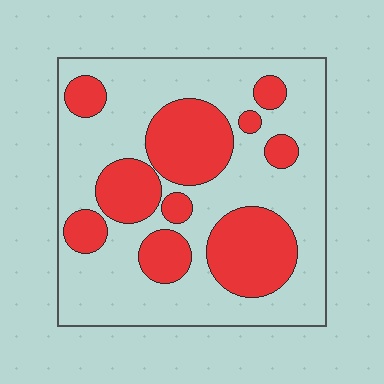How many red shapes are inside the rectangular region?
10.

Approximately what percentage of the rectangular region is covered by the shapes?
Approximately 35%.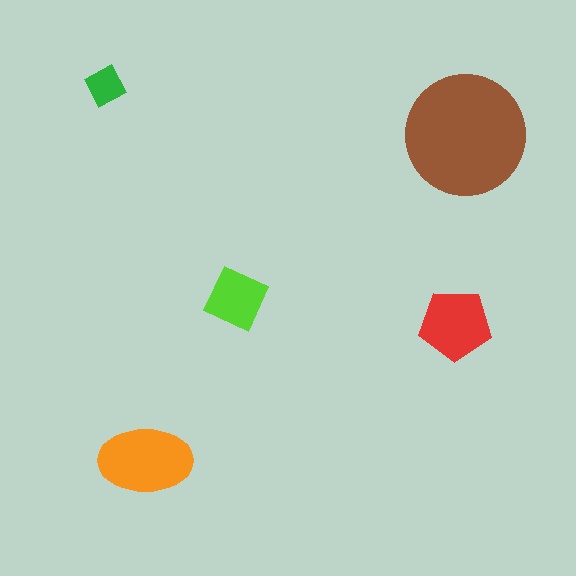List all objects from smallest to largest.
The green square, the lime diamond, the red pentagon, the orange ellipse, the brown circle.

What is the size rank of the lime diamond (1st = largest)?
4th.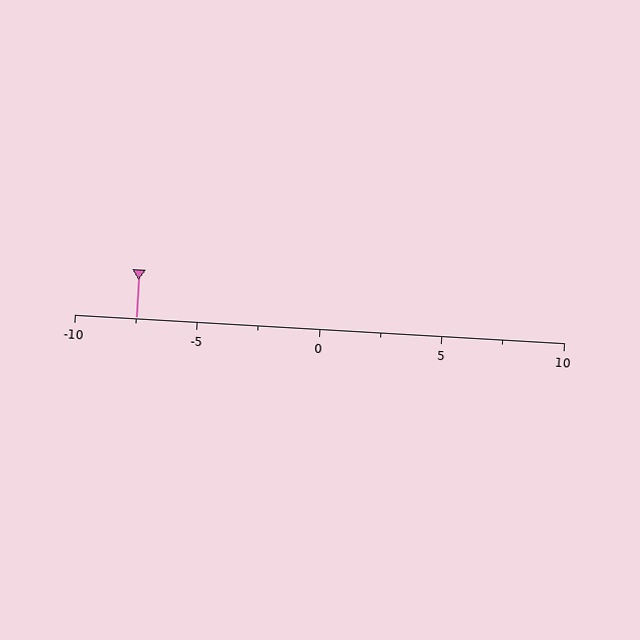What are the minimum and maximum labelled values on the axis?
The axis runs from -10 to 10.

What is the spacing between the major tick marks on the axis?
The major ticks are spaced 5 apart.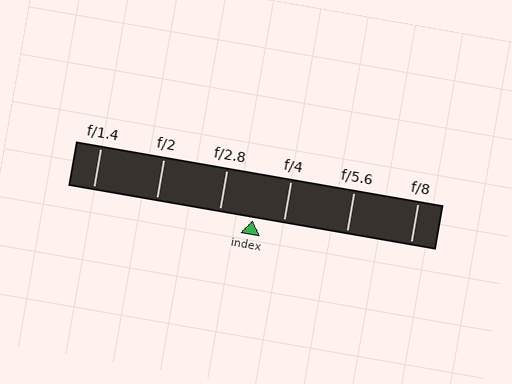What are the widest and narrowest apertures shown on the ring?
The widest aperture shown is f/1.4 and the narrowest is f/8.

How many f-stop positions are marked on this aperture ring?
There are 6 f-stop positions marked.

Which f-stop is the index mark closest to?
The index mark is closest to f/4.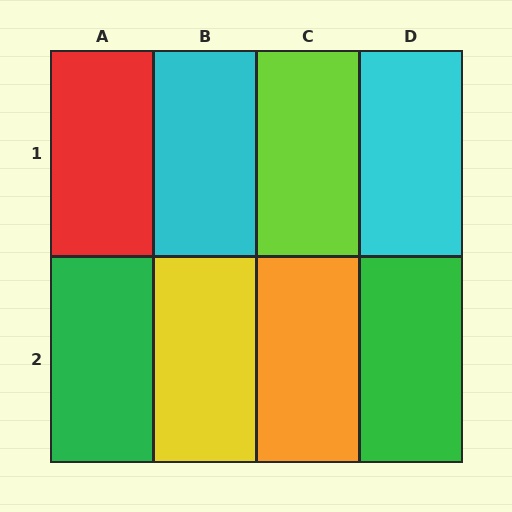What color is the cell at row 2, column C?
Orange.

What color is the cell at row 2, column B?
Yellow.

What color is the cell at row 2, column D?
Green.